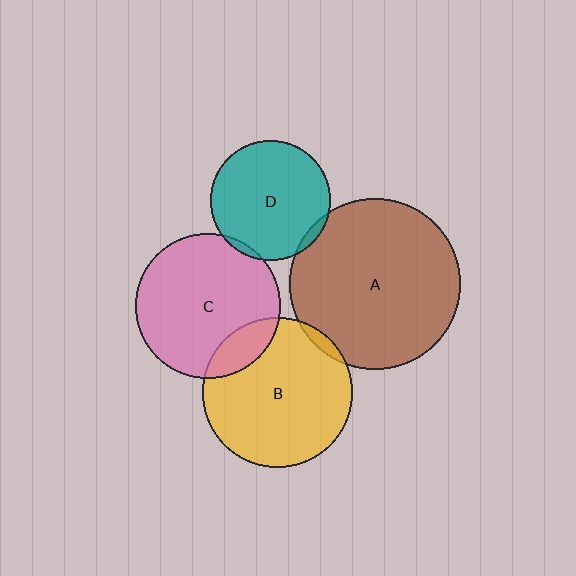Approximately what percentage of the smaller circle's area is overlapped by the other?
Approximately 5%.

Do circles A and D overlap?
Yes.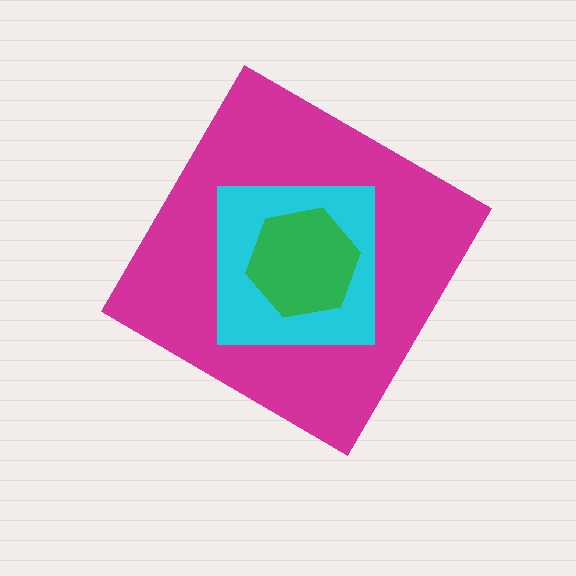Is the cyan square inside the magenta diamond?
Yes.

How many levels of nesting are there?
3.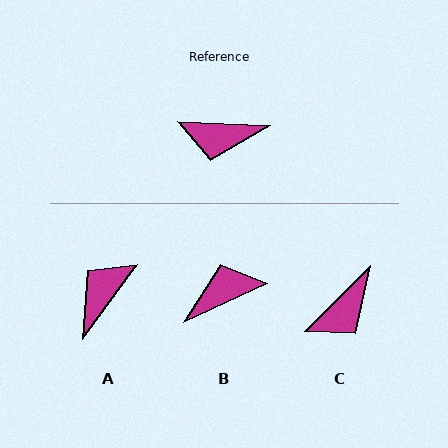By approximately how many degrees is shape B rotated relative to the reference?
Approximately 153 degrees clockwise.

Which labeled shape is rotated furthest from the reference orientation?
B, about 153 degrees away.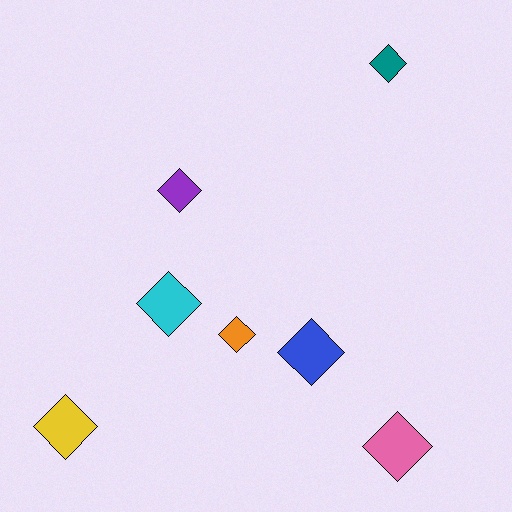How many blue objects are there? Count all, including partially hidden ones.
There is 1 blue object.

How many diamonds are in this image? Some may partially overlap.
There are 7 diamonds.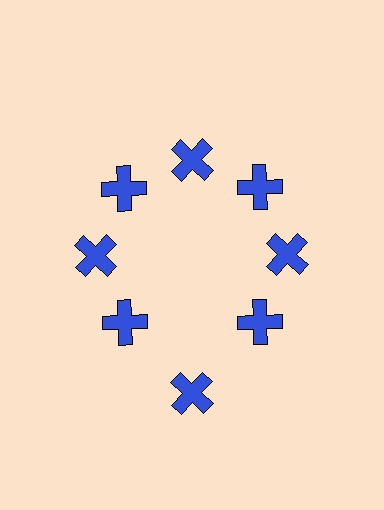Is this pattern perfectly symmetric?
No. The 8 blue crosses are arranged in a ring, but one element near the 6 o'clock position is pushed outward from the center, breaking the 8-fold rotational symmetry.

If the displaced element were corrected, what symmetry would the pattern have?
It would have 8-fold rotational symmetry — the pattern would map onto itself every 45 degrees.